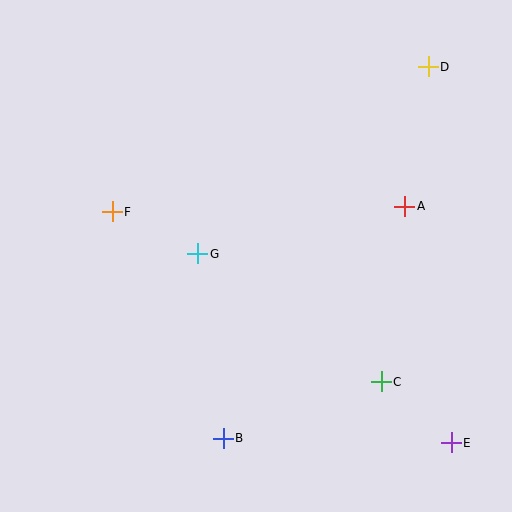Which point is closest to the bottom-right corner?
Point E is closest to the bottom-right corner.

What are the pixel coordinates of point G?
Point G is at (198, 254).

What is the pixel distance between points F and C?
The distance between F and C is 318 pixels.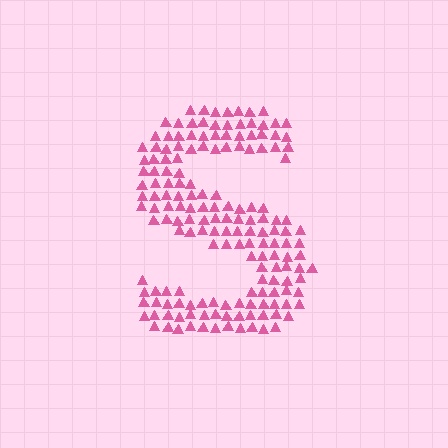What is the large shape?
The large shape is the letter S.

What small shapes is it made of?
It is made of small triangles.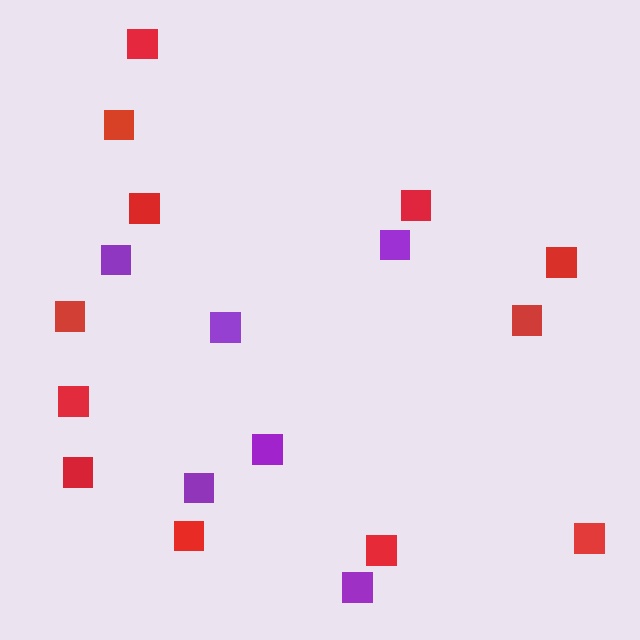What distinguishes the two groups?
There are 2 groups: one group of red squares (12) and one group of purple squares (6).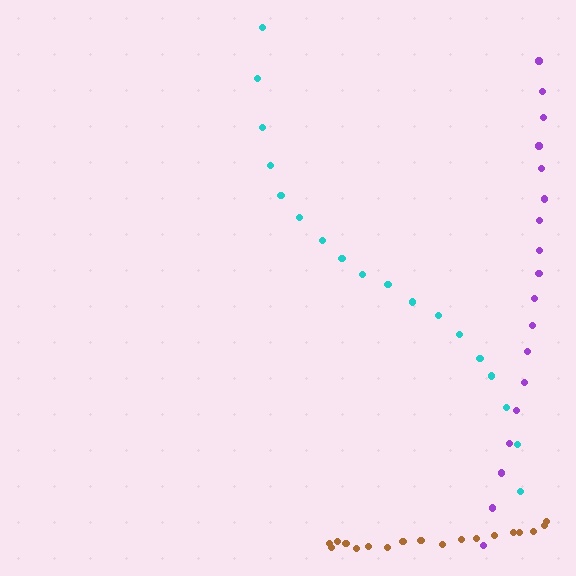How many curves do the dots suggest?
There are 3 distinct paths.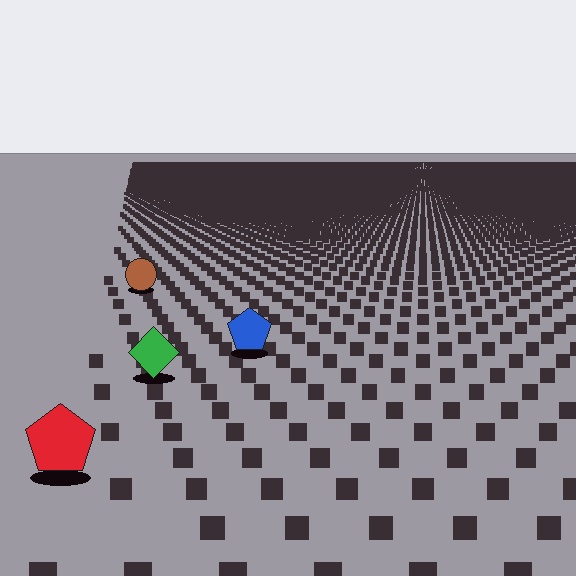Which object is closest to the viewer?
The red pentagon is closest. The texture marks near it are larger and more spread out.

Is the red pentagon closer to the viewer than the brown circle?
Yes. The red pentagon is closer — you can tell from the texture gradient: the ground texture is coarser near it.